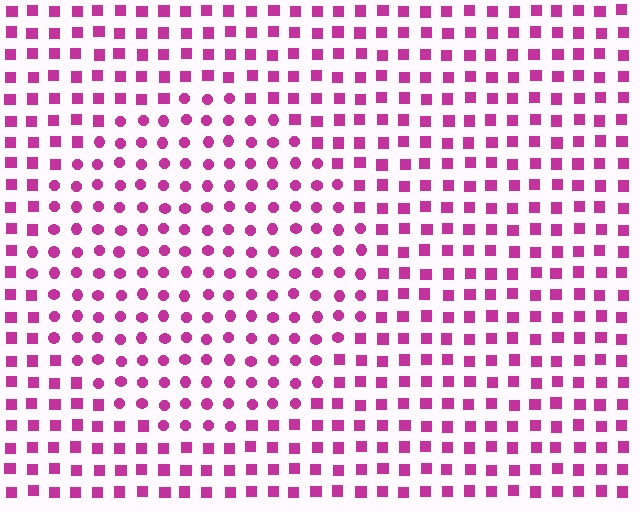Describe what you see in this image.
The image is filled with small magenta elements arranged in a uniform grid. A circle-shaped region contains circles, while the surrounding area contains squares. The boundary is defined purely by the change in element shape.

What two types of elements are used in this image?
The image uses circles inside the circle region and squares outside it.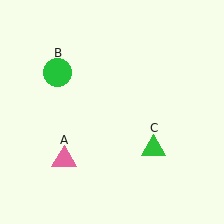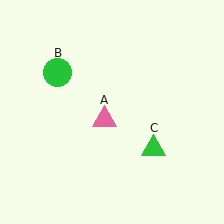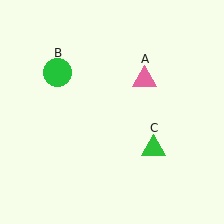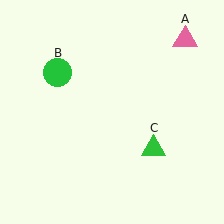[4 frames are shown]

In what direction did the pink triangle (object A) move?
The pink triangle (object A) moved up and to the right.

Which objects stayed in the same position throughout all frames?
Green circle (object B) and green triangle (object C) remained stationary.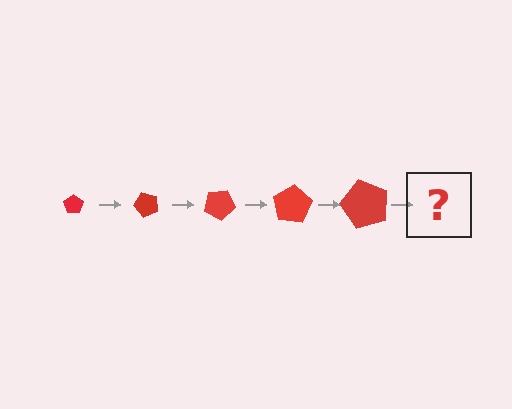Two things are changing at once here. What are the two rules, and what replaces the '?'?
The two rules are that the pentagon grows larger each step and it rotates 50 degrees each step. The '?' should be a pentagon, larger than the previous one and rotated 250 degrees from the start.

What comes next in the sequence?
The next element should be a pentagon, larger than the previous one and rotated 250 degrees from the start.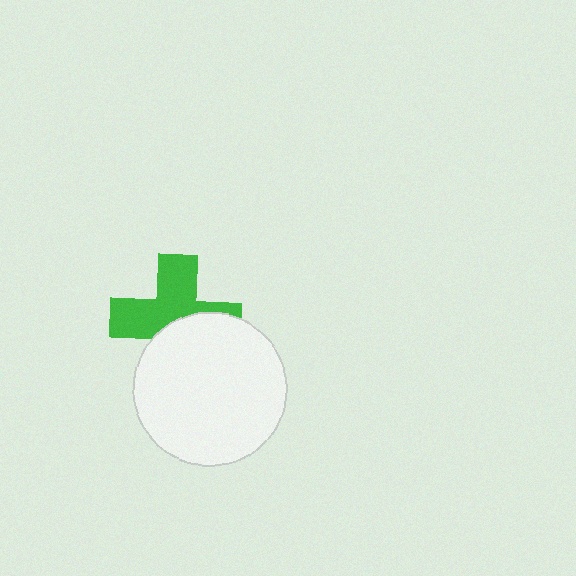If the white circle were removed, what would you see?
You would see the complete green cross.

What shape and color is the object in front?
The object in front is a white circle.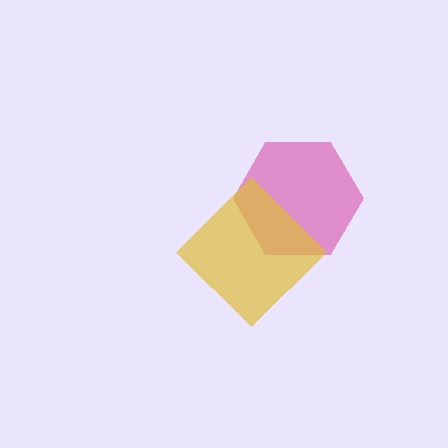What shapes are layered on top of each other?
The layered shapes are: a magenta hexagon, a yellow diamond.